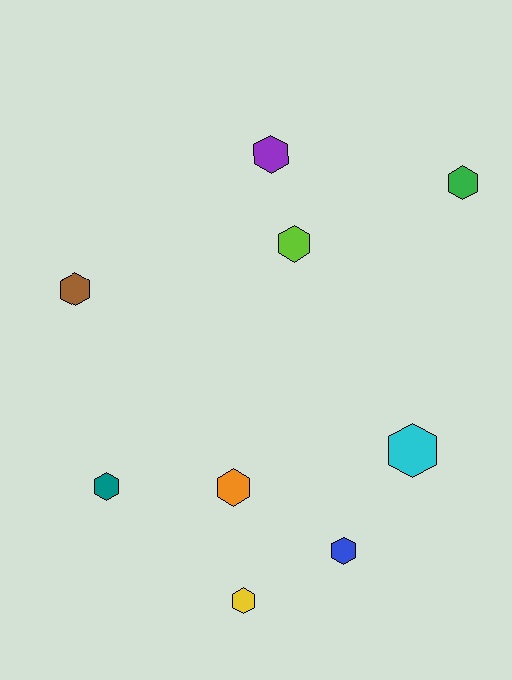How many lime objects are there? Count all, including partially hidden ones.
There is 1 lime object.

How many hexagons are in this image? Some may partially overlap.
There are 9 hexagons.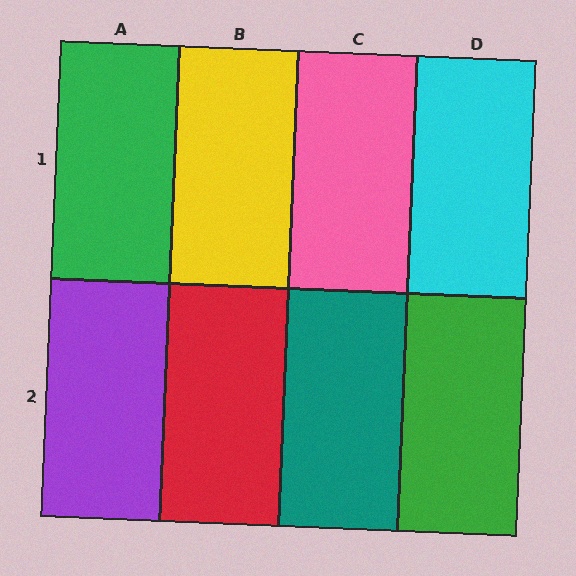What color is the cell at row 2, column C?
Teal.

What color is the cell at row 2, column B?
Red.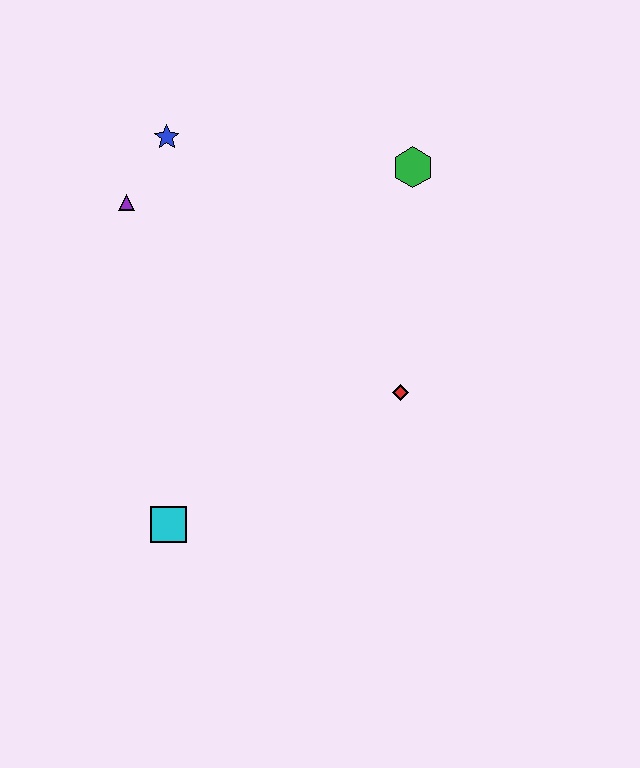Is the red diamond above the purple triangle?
No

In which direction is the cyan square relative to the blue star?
The cyan square is below the blue star.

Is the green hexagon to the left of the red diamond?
No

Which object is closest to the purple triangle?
The blue star is closest to the purple triangle.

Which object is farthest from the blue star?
The cyan square is farthest from the blue star.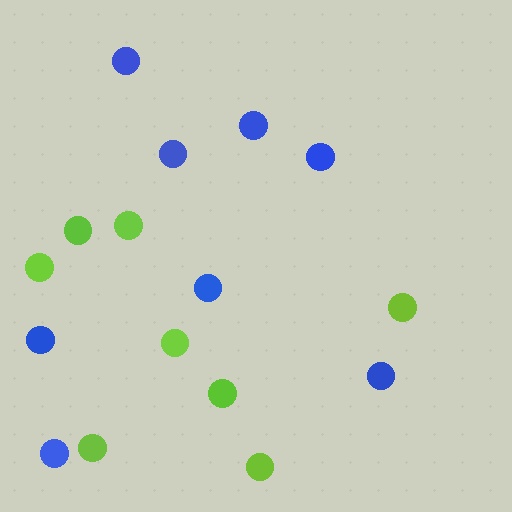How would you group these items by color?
There are 2 groups: one group of blue circles (8) and one group of lime circles (8).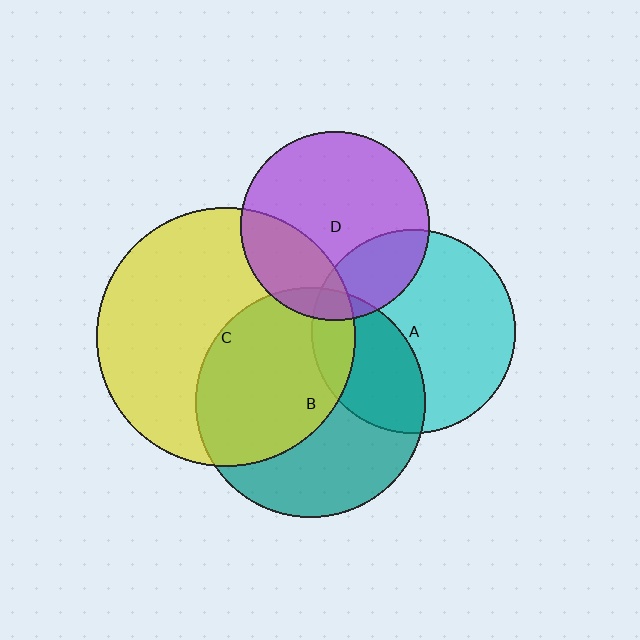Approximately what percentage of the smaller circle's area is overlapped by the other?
Approximately 10%.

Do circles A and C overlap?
Yes.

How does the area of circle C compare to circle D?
Approximately 1.9 times.